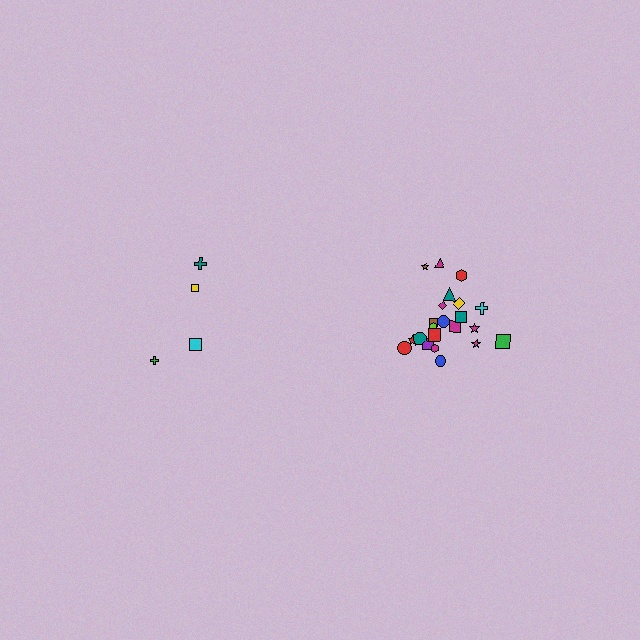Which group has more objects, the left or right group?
The right group.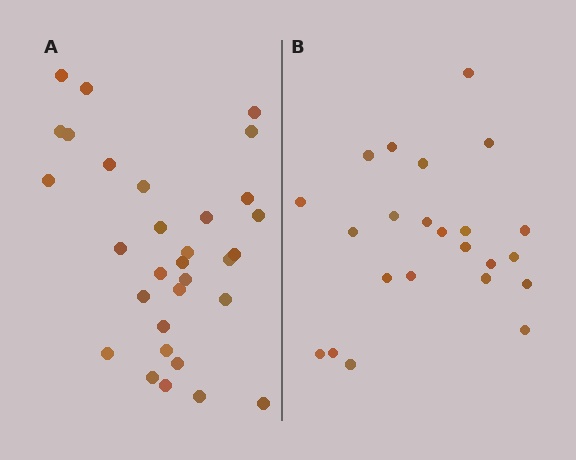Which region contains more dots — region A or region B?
Region A (the left region) has more dots.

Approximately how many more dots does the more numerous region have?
Region A has roughly 8 or so more dots than region B.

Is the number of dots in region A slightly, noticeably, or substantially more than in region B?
Region A has noticeably more, but not dramatically so. The ratio is roughly 1.3 to 1.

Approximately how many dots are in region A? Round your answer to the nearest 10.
About 30 dots. (The exact count is 31, which rounds to 30.)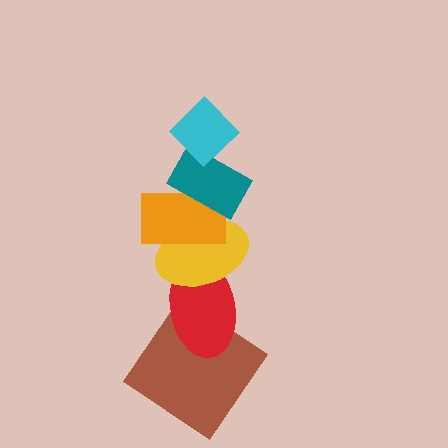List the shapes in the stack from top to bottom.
From top to bottom: the cyan diamond, the teal rectangle, the orange rectangle, the yellow ellipse, the red ellipse, the brown diamond.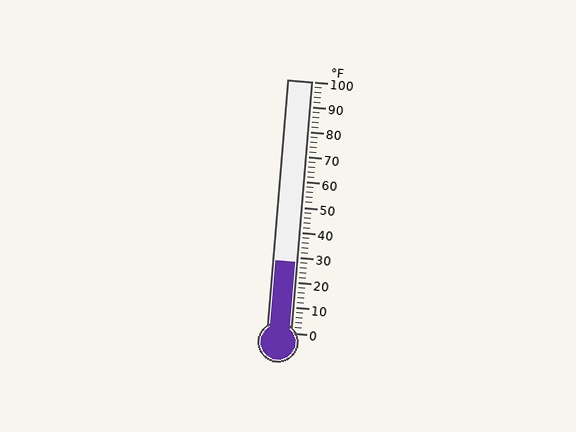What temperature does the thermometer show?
The thermometer shows approximately 28°F.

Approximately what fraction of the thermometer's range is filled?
The thermometer is filled to approximately 30% of its range.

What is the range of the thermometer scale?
The thermometer scale ranges from 0°F to 100°F.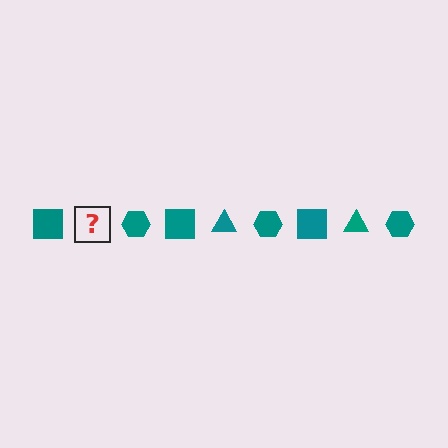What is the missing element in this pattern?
The missing element is a teal triangle.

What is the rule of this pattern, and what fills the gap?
The rule is that the pattern cycles through square, triangle, hexagon shapes in teal. The gap should be filled with a teal triangle.